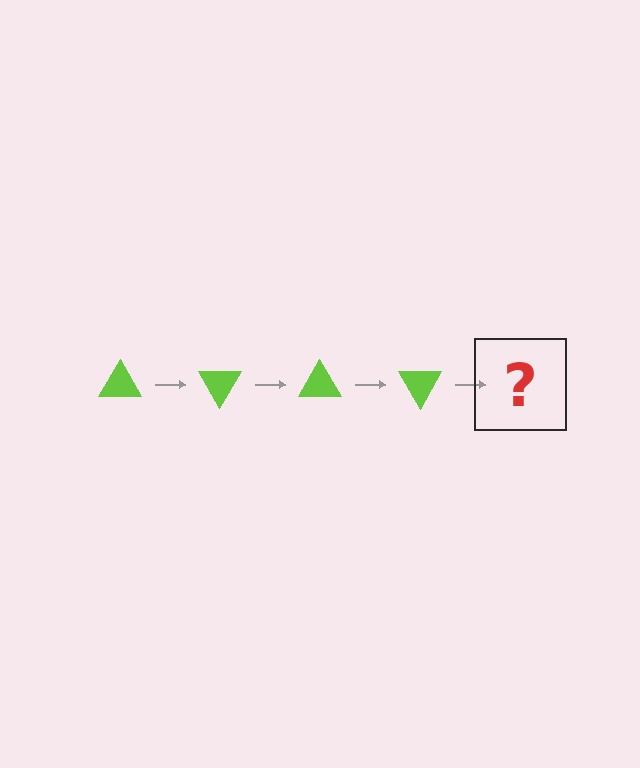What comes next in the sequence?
The next element should be a lime triangle rotated 240 degrees.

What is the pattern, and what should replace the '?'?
The pattern is that the triangle rotates 60 degrees each step. The '?' should be a lime triangle rotated 240 degrees.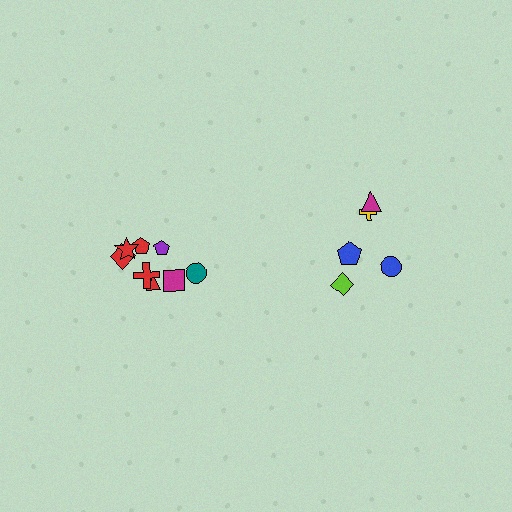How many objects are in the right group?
There are 5 objects.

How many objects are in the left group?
There are 8 objects.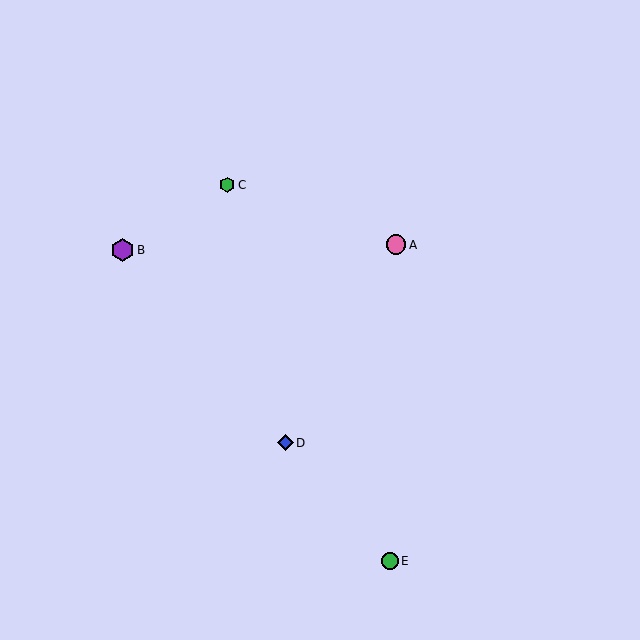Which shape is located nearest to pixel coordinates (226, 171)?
The green hexagon (labeled C) at (227, 185) is nearest to that location.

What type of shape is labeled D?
Shape D is a blue diamond.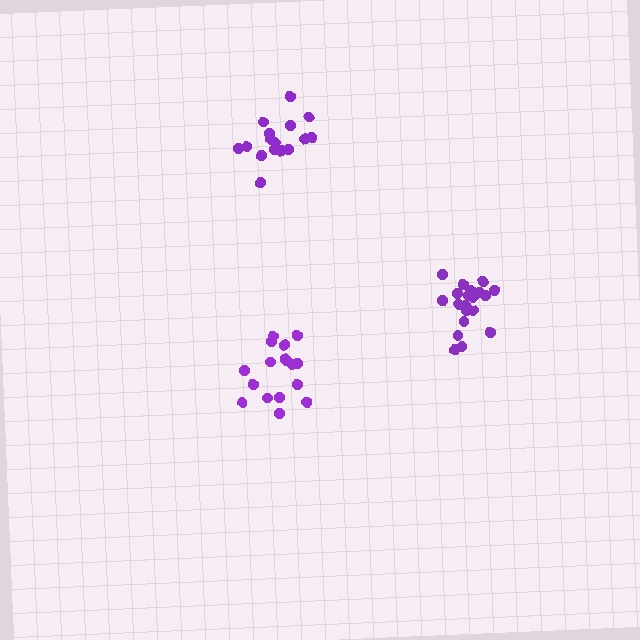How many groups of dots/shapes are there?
There are 3 groups.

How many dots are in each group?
Group 1: 17 dots, Group 2: 20 dots, Group 3: 16 dots (53 total).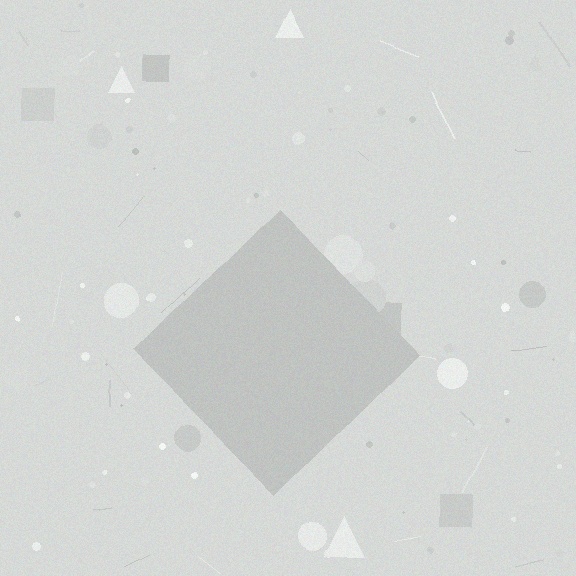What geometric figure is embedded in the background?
A diamond is embedded in the background.